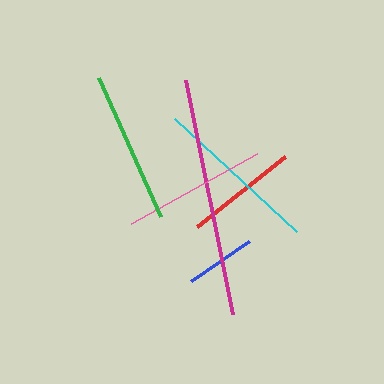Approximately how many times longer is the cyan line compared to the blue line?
The cyan line is approximately 2.4 times the length of the blue line.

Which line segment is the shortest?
The blue line is the shortest at approximately 71 pixels.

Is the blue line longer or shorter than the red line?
The red line is longer than the blue line.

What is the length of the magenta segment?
The magenta segment is approximately 239 pixels long.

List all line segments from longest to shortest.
From longest to shortest: magenta, cyan, green, pink, red, blue.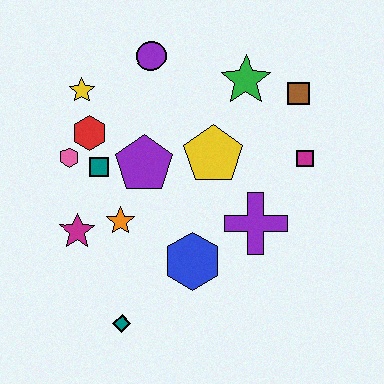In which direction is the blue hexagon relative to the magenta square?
The blue hexagon is to the left of the magenta square.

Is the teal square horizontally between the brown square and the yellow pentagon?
No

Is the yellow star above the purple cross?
Yes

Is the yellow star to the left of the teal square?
Yes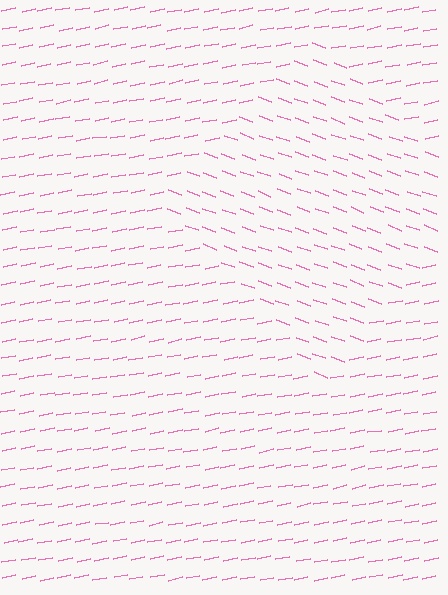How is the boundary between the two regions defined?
The boundary is defined purely by a change in line orientation (approximately 31 degrees difference). All lines are the same color and thickness.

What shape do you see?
I see a diamond.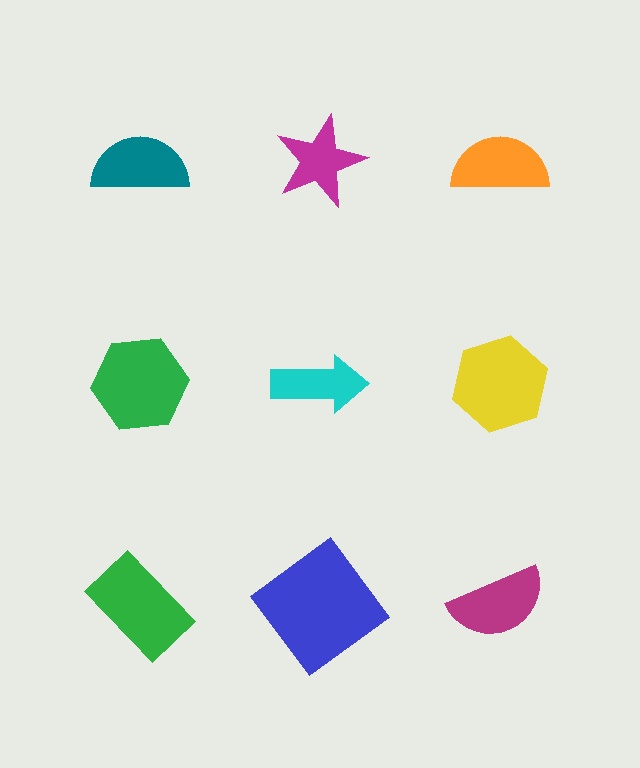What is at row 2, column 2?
A cyan arrow.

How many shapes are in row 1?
3 shapes.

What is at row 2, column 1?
A green hexagon.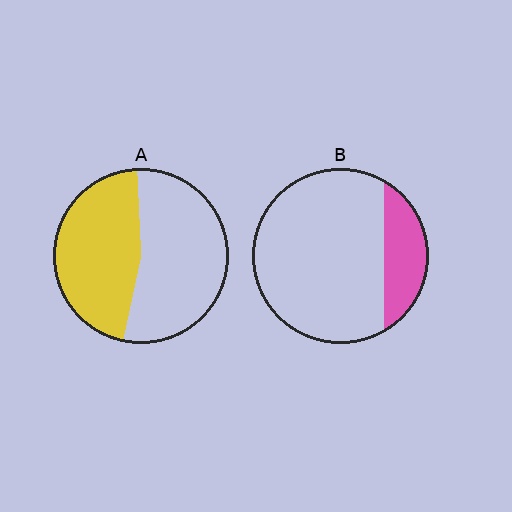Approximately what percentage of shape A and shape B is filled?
A is approximately 45% and B is approximately 20%.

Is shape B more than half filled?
No.